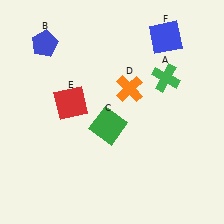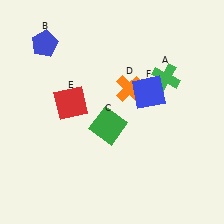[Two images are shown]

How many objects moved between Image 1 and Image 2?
1 object moved between the two images.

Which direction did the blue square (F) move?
The blue square (F) moved down.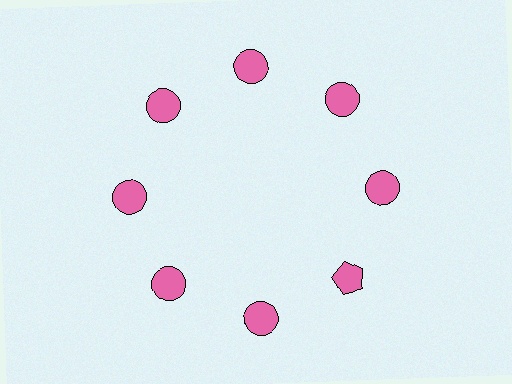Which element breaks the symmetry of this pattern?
The pink pentagon at roughly the 4 o'clock position breaks the symmetry. All other shapes are pink circles.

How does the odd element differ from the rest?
It has a different shape: pentagon instead of circle.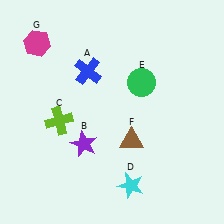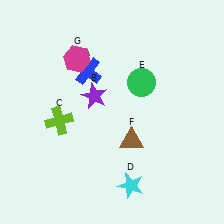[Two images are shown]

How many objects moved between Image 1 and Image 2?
2 objects moved between the two images.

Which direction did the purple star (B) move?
The purple star (B) moved up.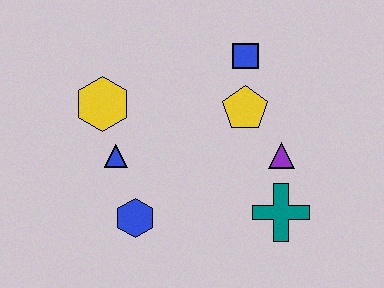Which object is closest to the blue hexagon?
The blue triangle is closest to the blue hexagon.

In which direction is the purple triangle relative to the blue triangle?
The purple triangle is to the right of the blue triangle.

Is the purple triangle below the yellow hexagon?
Yes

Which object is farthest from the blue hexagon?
The blue square is farthest from the blue hexagon.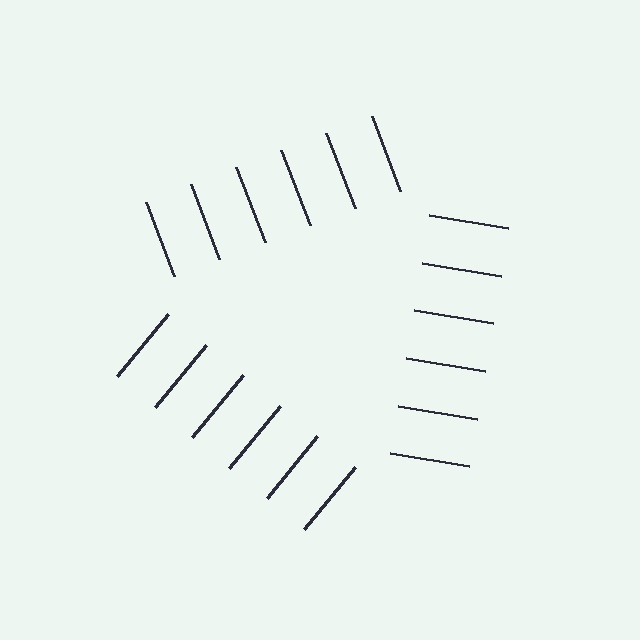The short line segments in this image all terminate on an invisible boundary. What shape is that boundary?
An illusory triangle — the line segments terminate on its edges but no continuous stroke is drawn.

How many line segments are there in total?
18 — 6 along each of the 3 edges.